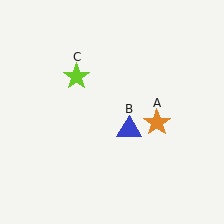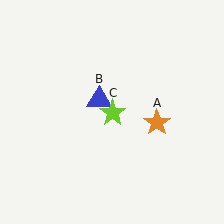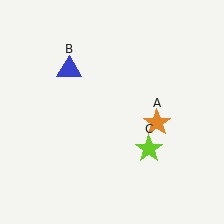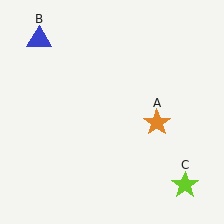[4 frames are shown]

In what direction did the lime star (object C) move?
The lime star (object C) moved down and to the right.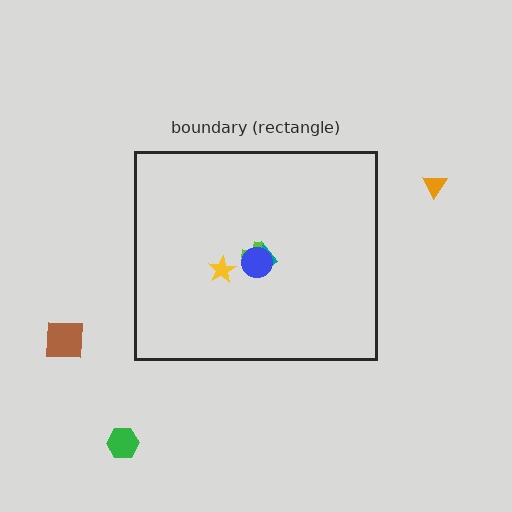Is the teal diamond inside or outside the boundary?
Inside.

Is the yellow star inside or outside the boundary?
Inside.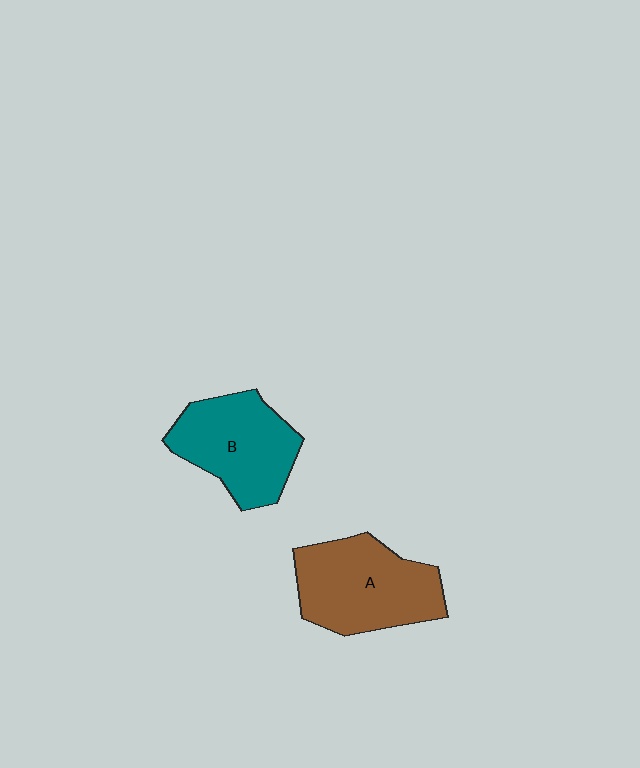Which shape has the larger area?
Shape A (brown).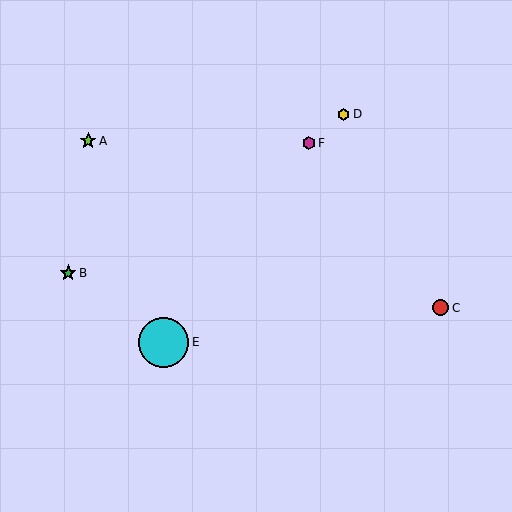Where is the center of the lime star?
The center of the lime star is at (88, 141).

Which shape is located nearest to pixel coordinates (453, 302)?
The red circle (labeled C) at (441, 308) is nearest to that location.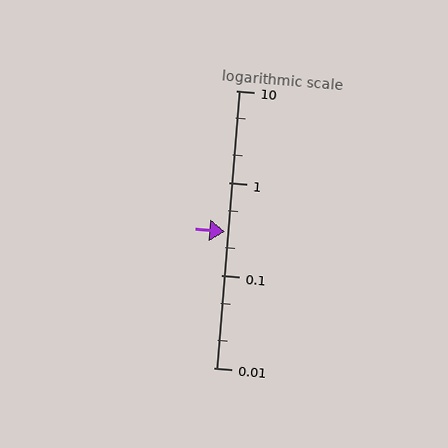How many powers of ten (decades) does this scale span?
The scale spans 3 decades, from 0.01 to 10.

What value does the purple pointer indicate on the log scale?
The pointer indicates approximately 0.3.